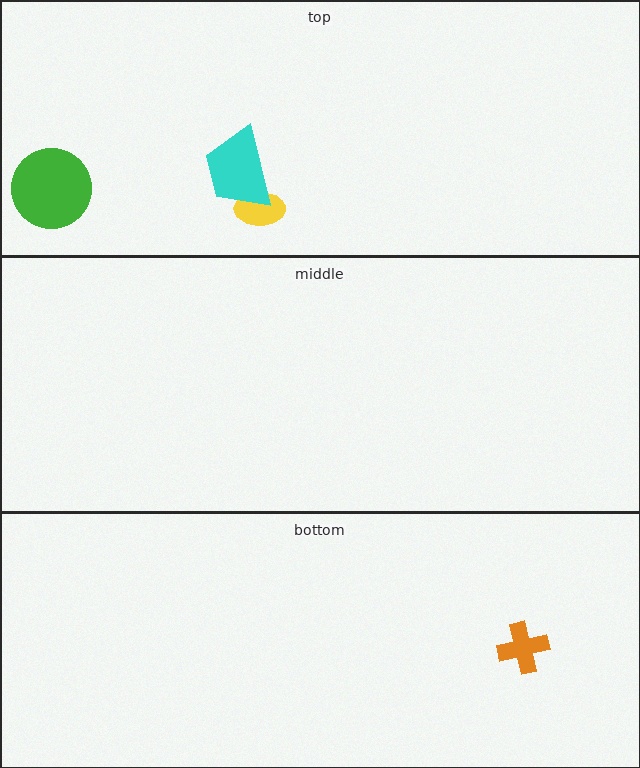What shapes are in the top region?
The green circle, the yellow ellipse, the cyan trapezoid.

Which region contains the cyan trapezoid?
The top region.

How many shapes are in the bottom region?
1.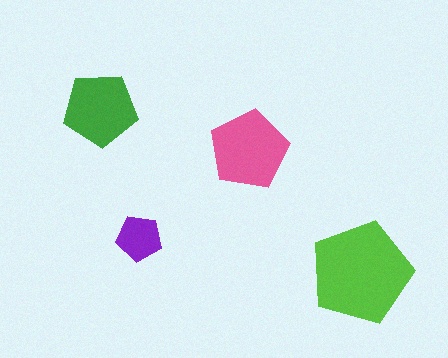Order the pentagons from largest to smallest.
the lime one, the pink one, the green one, the purple one.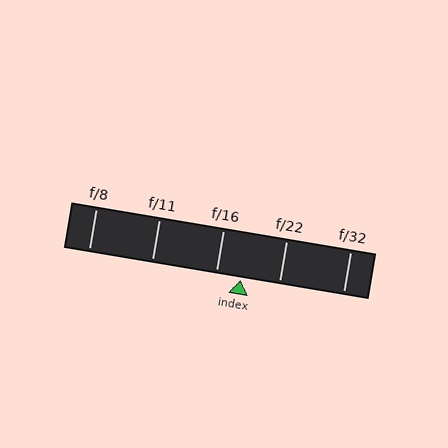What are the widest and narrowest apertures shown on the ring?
The widest aperture shown is f/8 and the narrowest is f/32.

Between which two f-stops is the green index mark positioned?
The index mark is between f/16 and f/22.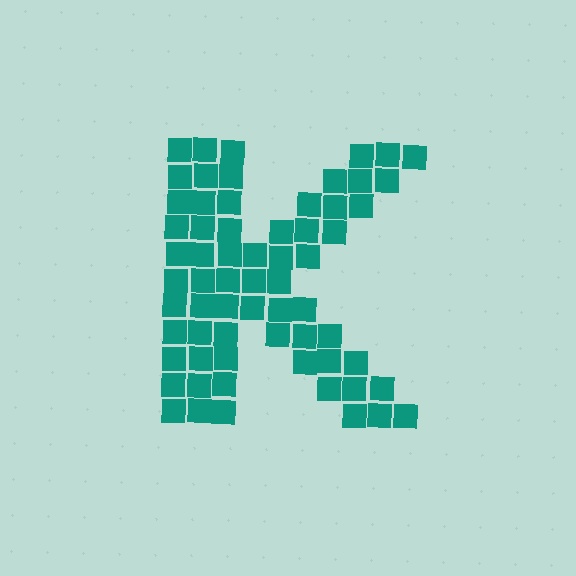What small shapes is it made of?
It is made of small squares.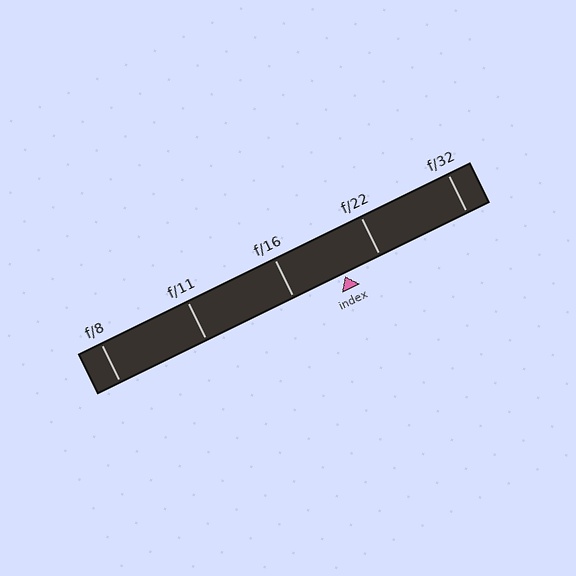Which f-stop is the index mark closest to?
The index mark is closest to f/22.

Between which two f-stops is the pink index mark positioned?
The index mark is between f/16 and f/22.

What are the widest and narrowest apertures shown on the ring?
The widest aperture shown is f/8 and the narrowest is f/32.